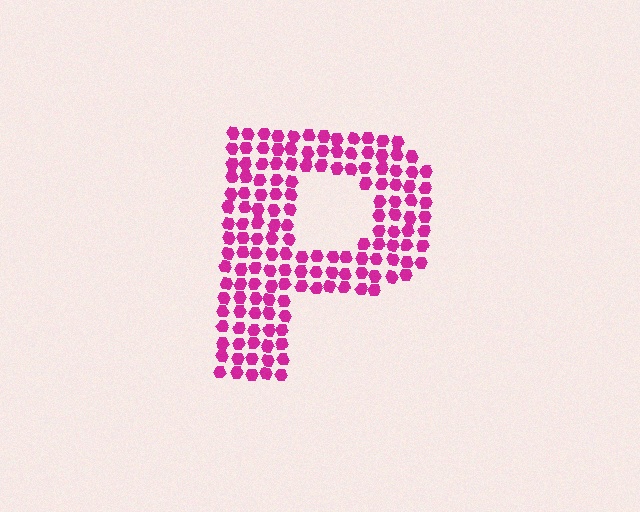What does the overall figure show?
The overall figure shows the letter P.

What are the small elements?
The small elements are hexagons.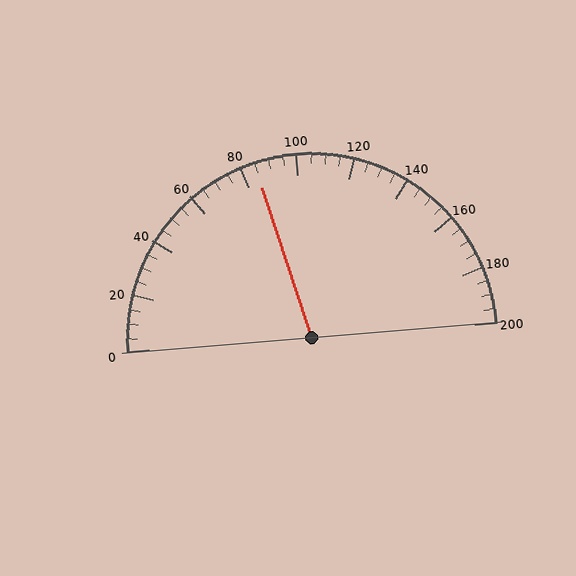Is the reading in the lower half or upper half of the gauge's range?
The reading is in the lower half of the range (0 to 200).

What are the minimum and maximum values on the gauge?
The gauge ranges from 0 to 200.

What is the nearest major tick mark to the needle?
The nearest major tick mark is 80.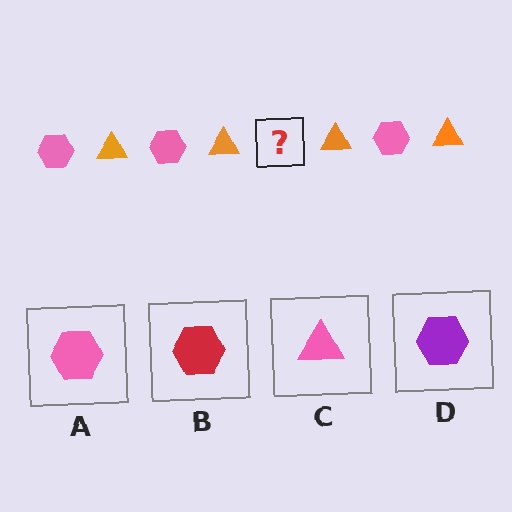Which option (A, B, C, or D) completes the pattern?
A.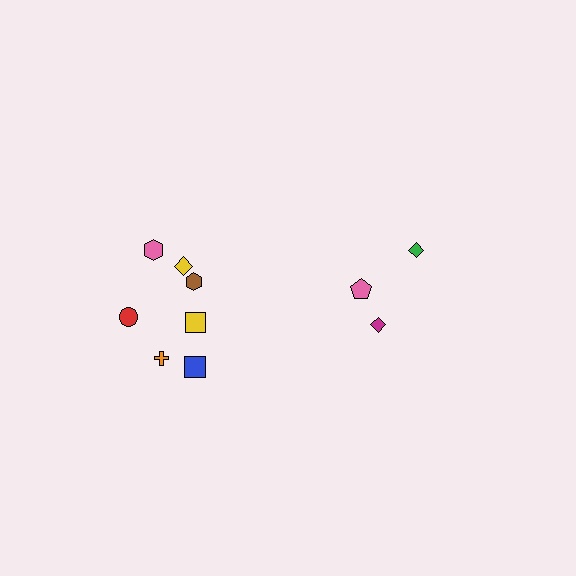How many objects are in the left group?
There are 7 objects.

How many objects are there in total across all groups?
There are 10 objects.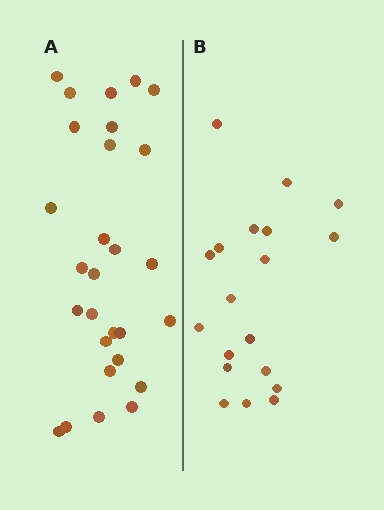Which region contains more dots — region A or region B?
Region A (the left region) has more dots.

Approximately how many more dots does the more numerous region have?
Region A has roughly 8 or so more dots than region B.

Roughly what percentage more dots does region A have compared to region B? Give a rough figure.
About 45% more.